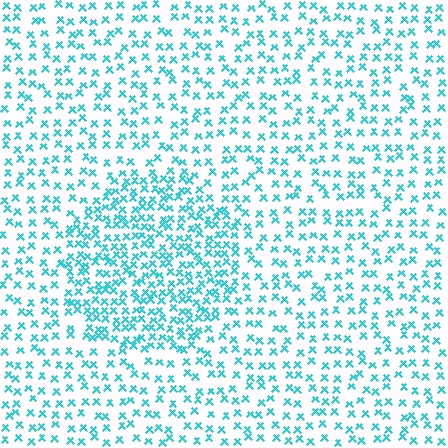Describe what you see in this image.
The image contains small cyan elements arranged at two different densities. A circle-shaped region is visible where the elements are more densely packed than the surrounding area.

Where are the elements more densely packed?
The elements are more densely packed inside the circle boundary.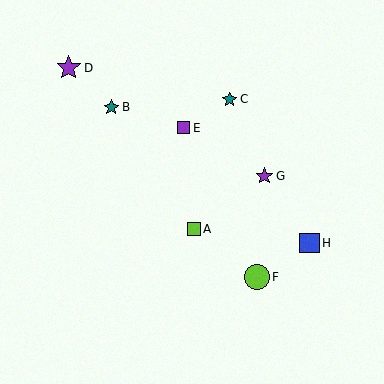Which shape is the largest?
The lime circle (labeled F) is the largest.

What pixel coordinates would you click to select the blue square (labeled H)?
Click at (310, 243) to select the blue square H.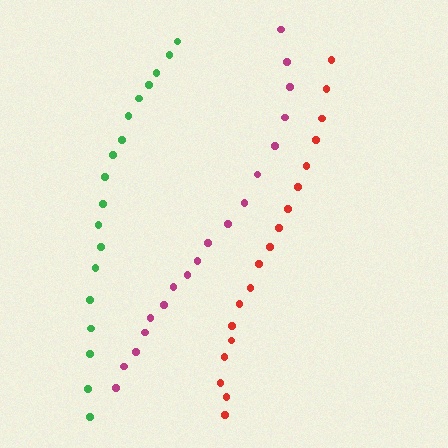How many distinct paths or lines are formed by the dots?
There are 3 distinct paths.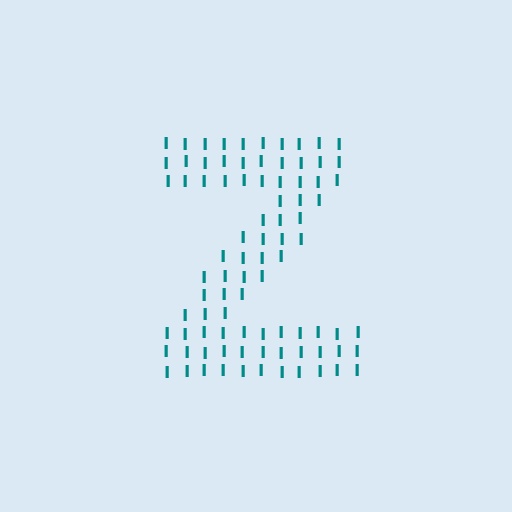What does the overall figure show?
The overall figure shows the letter Z.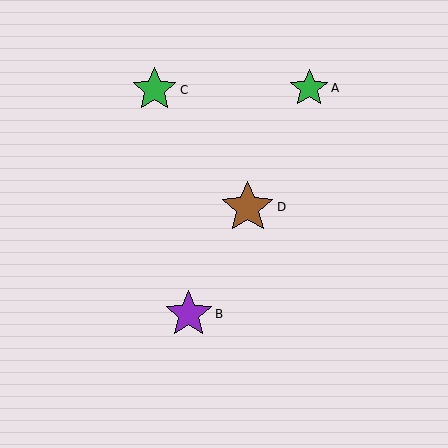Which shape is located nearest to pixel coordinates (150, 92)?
The green star (labeled C) at (155, 90) is nearest to that location.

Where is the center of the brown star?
The center of the brown star is at (248, 207).